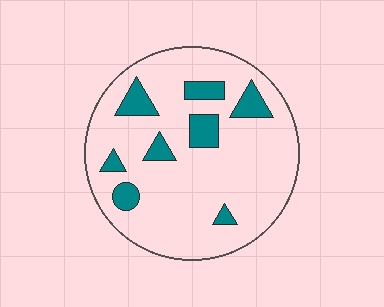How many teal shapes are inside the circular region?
8.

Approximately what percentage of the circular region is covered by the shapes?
Approximately 15%.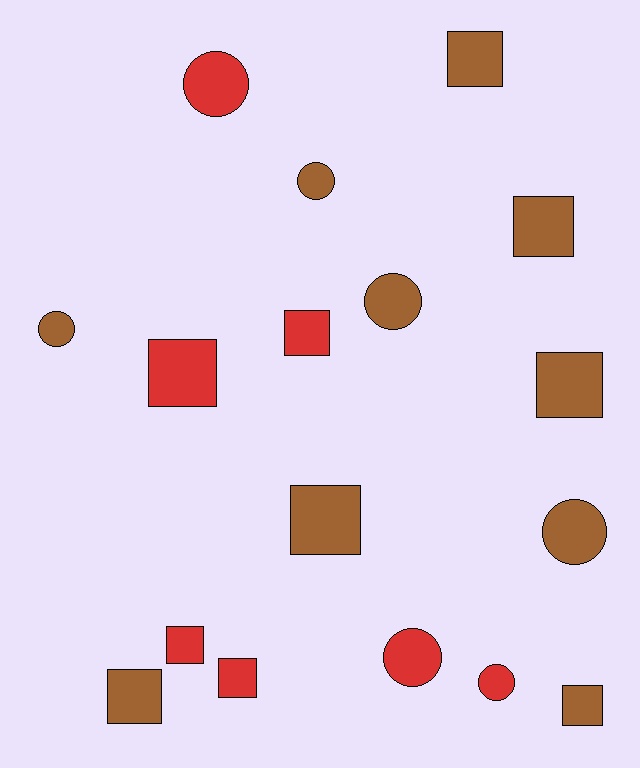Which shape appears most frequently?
Square, with 10 objects.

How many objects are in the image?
There are 17 objects.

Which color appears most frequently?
Brown, with 10 objects.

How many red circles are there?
There are 3 red circles.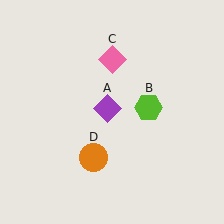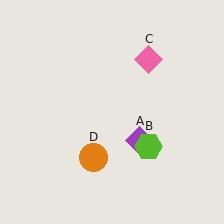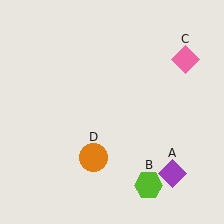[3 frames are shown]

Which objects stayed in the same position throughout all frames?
Orange circle (object D) remained stationary.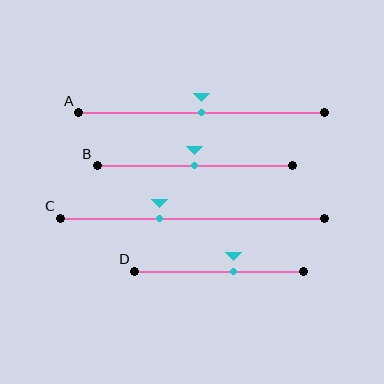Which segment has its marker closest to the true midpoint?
Segment A has its marker closest to the true midpoint.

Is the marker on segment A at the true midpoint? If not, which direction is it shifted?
Yes, the marker on segment A is at the true midpoint.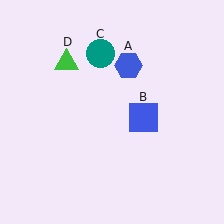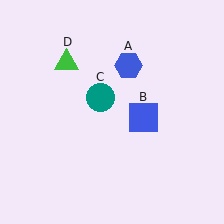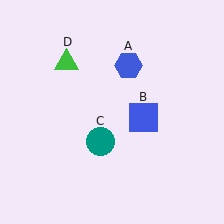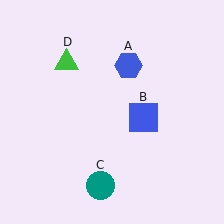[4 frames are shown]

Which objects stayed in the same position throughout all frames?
Blue hexagon (object A) and blue square (object B) and green triangle (object D) remained stationary.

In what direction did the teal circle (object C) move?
The teal circle (object C) moved down.